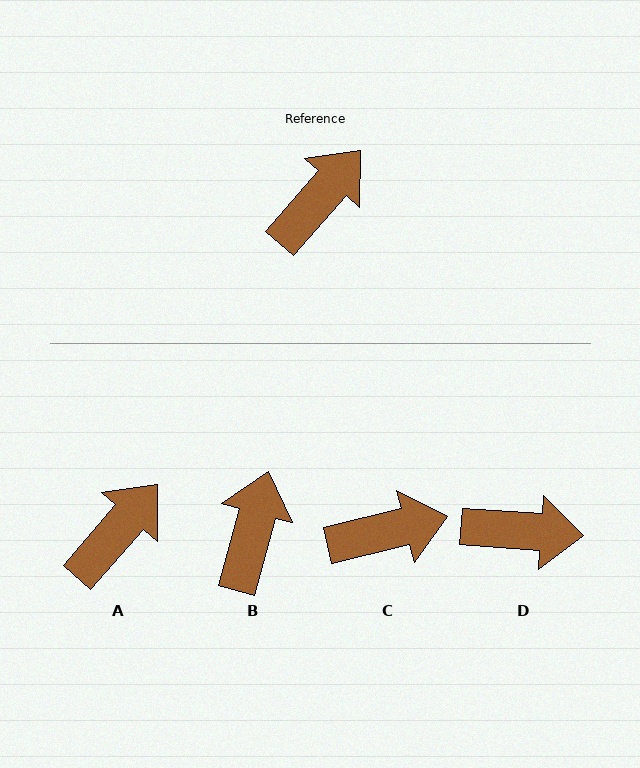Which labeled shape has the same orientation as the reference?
A.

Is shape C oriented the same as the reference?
No, it is off by about 35 degrees.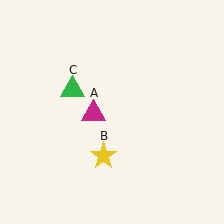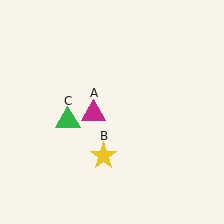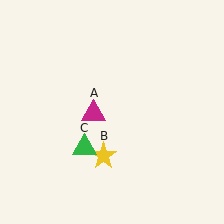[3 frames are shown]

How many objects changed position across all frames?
1 object changed position: green triangle (object C).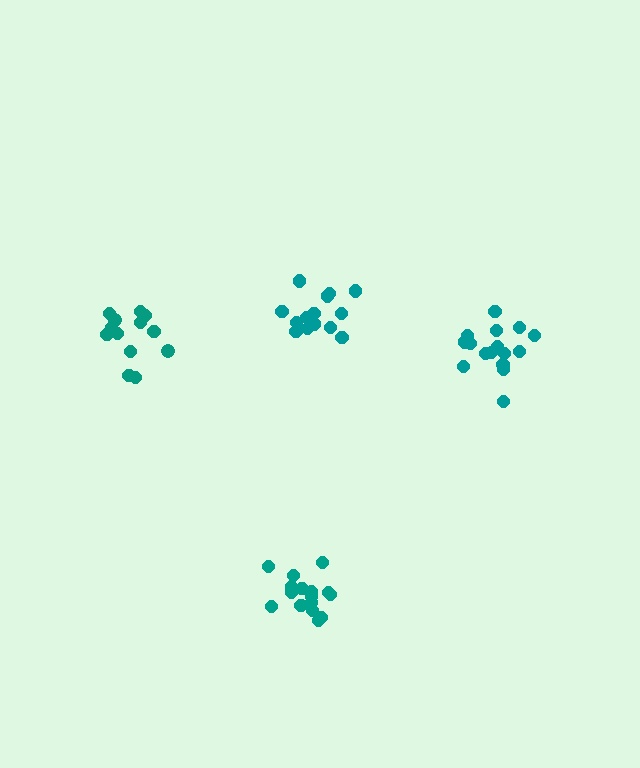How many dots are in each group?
Group 1: 13 dots, Group 2: 17 dots, Group 3: 16 dots, Group 4: 14 dots (60 total).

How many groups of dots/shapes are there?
There are 4 groups.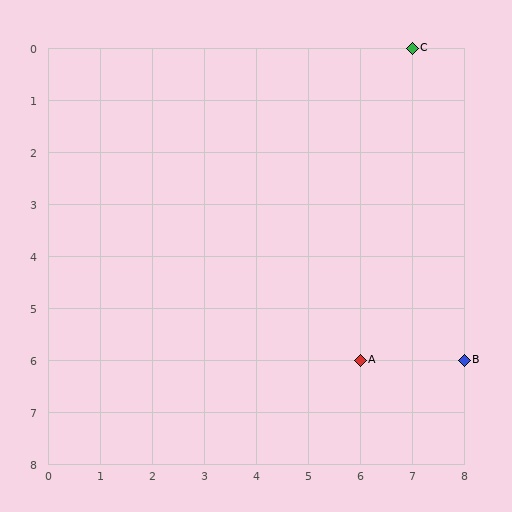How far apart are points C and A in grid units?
Points C and A are 1 column and 6 rows apart (about 6.1 grid units diagonally).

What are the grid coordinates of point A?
Point A is at grid coordinates (6, 6).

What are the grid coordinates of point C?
Point C is at grid coordinates (7, 0).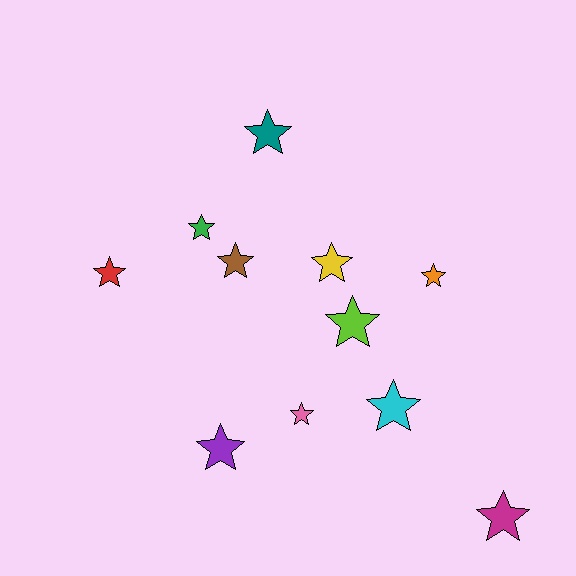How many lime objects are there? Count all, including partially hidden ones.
There is 1 lime object.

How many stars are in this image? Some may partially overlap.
There are 11 stars.